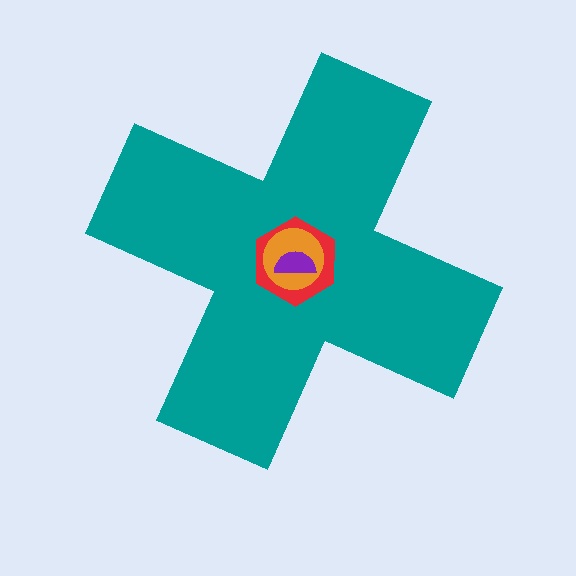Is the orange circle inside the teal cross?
Yes.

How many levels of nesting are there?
4.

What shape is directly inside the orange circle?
The purple semicircle.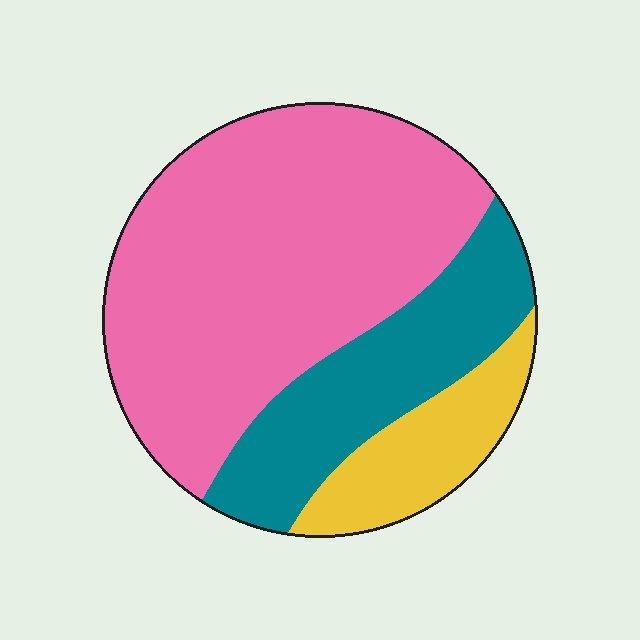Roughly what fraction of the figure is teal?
Teal takes up about one quarter (1/4) of the figure.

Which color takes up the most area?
Pink, at roughly 60%.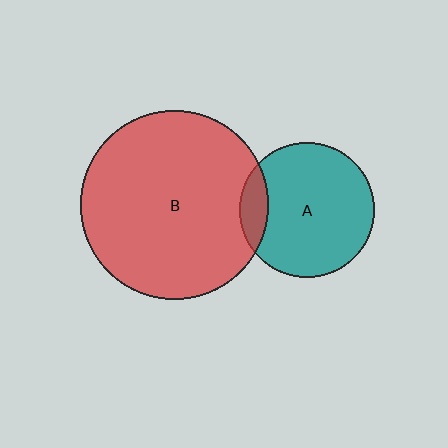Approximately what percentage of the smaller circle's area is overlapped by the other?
Approximately 15%.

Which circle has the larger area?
Circle B (red).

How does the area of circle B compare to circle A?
Approximately 2.0 times.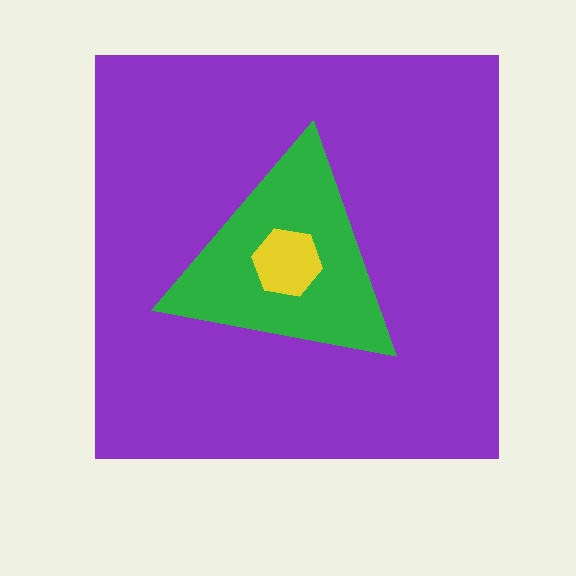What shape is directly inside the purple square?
The green triangle.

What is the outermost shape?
The purple square.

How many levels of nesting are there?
3.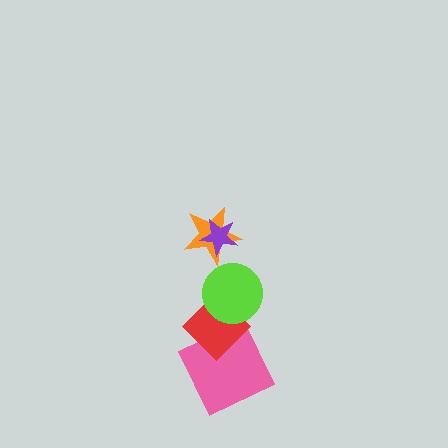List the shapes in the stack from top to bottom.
From top to bottom: the purple star, the orange star, the lime circle, the red diamond, the pink square.